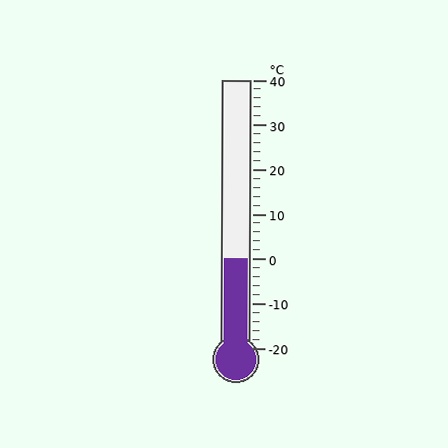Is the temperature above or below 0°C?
The temperature is at 0°C.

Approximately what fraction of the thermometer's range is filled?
The thermometer is filled to approximately 35% of its range.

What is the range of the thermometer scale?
The thermometer scale ranges from -20°C to 40°C.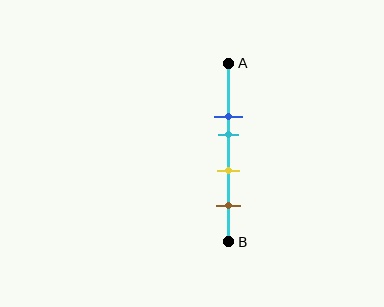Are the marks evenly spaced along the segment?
No, the marks are not evenly spaced.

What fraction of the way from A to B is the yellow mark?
The yellow mark is approximately 60% (0.6) of the way from A to B.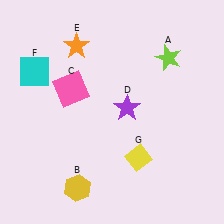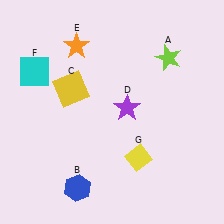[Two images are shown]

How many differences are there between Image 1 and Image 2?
There are 2 differences between the two images.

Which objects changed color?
B changed from yellow to blue. C changed from pink to yellow.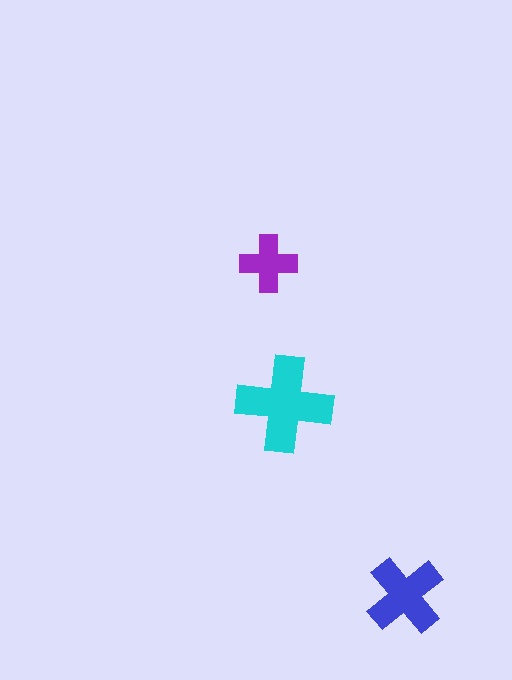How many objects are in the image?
There are 3 objects in the image.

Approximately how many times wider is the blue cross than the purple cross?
About 1.5 times wider.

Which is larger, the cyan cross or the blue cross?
The cyan one.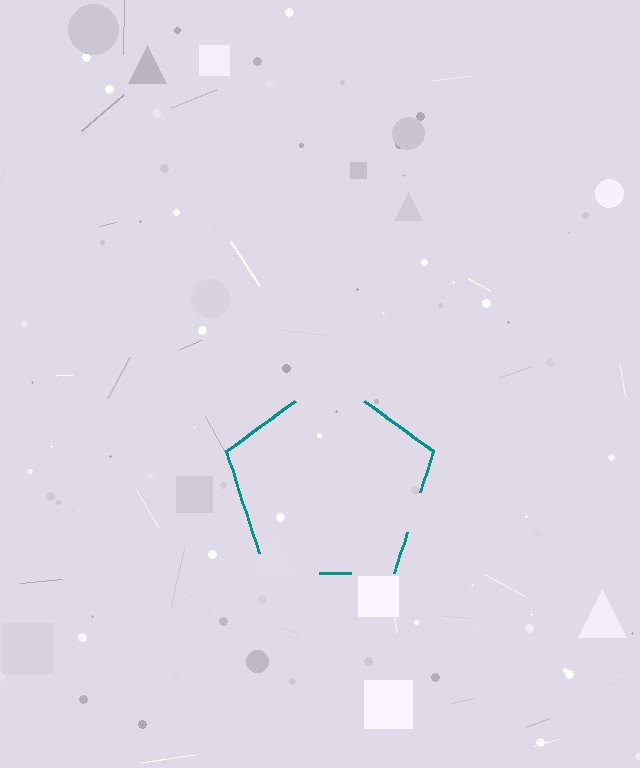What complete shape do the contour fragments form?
The contour fragments form a pentagon.